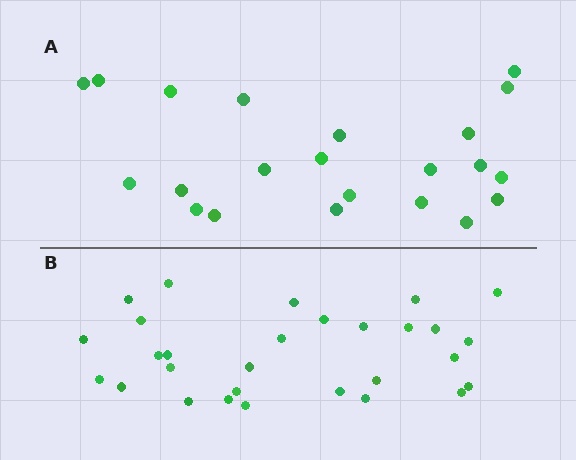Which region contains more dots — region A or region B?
Region B (the bottom region) has more dots.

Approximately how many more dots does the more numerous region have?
Region B has roughly 8 or so more dots than region A.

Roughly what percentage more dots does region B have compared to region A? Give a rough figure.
About 30% more.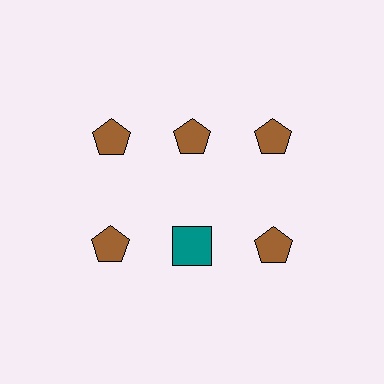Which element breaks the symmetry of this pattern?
The teal square in the second row, second from left column breaks the symmetry. All other shapes are brown pentagons.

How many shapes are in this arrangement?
There are 6 shapes arranged in a grid pattern.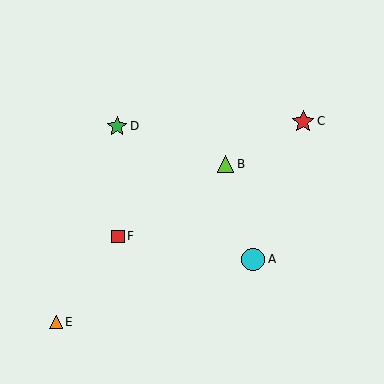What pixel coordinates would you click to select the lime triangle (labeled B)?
Click at (226, 164) to select the lime triangle B.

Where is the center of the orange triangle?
The center of the orange triangle is at (56, 322).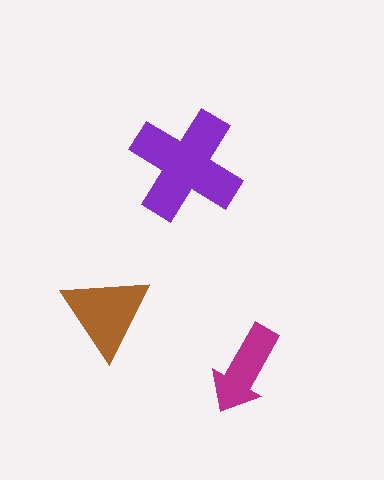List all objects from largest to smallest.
The purple cross, the brown triangle, the magenta arrow.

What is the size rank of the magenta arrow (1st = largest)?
3rd.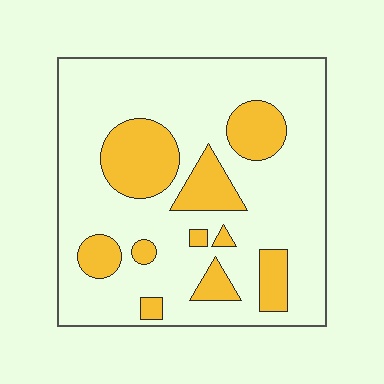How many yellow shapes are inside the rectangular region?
10.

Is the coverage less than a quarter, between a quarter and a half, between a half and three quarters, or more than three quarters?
Less than a quarter.